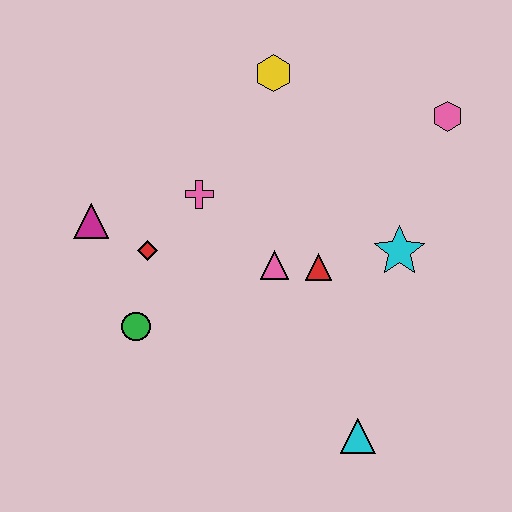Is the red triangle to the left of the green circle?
No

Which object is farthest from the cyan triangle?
The yellow hexagon is farthest from the cyan triangle.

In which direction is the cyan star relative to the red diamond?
The cyan star is to the right of the red diamond.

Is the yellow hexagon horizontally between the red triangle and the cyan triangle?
No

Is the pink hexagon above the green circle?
Yes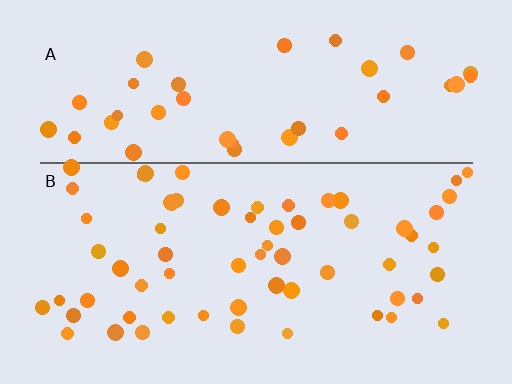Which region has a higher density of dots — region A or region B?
B (the bottom).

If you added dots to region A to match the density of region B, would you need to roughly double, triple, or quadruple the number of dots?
Approximately double.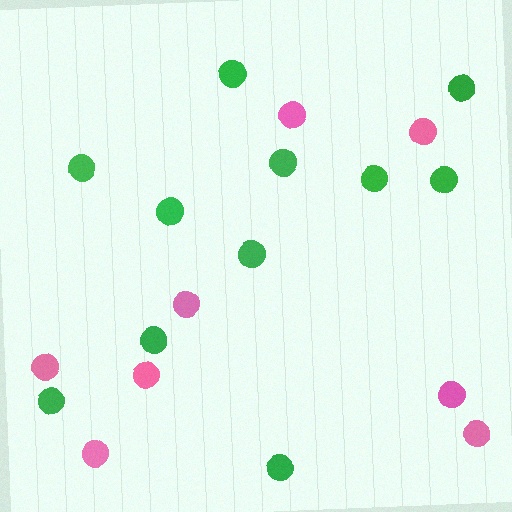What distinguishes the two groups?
There are 2 groups: one group of green circles (11) and one group of pink circles (8).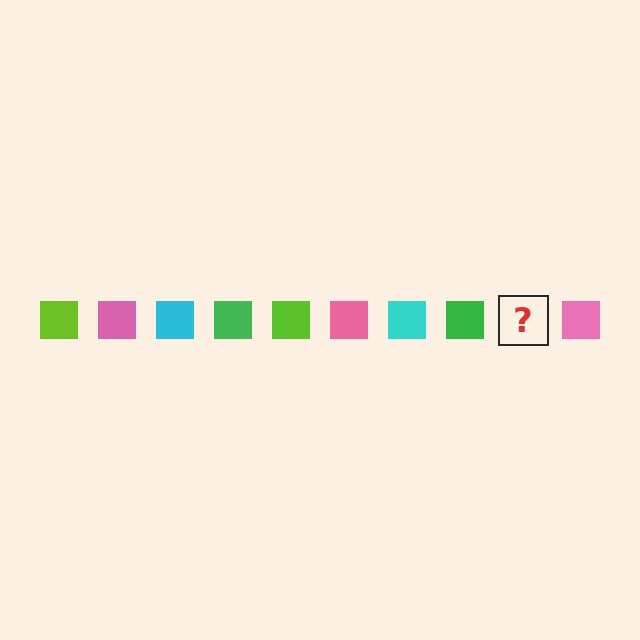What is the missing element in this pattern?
The missing element is a lime square.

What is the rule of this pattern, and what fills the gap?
The rule is that the pattern cycles through lime, pink, cyan, green squares. The gap should be filled with a lime square.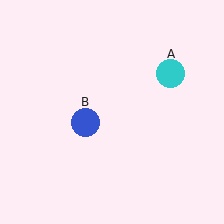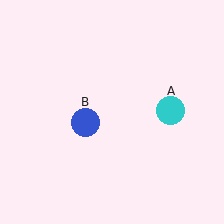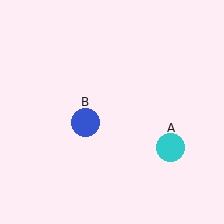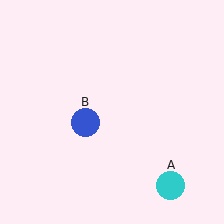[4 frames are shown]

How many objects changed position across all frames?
1 object changed position: cyan circle (object A).